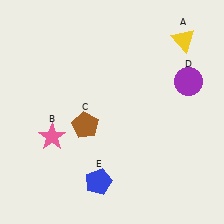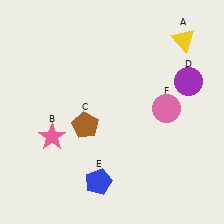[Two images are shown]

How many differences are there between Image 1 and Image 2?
There is 1 difference between the two images.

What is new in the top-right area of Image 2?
A pink circle (F) was added in the top-right area of Image 2.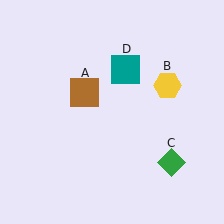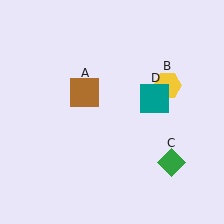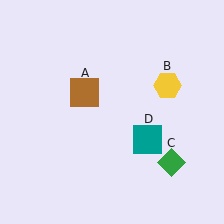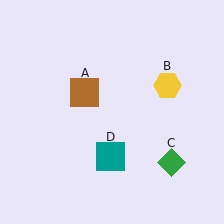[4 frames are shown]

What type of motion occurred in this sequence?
The teal square (object D) rotated clockwise around the center of the scene.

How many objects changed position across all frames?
1 object changed position: teal square (object D).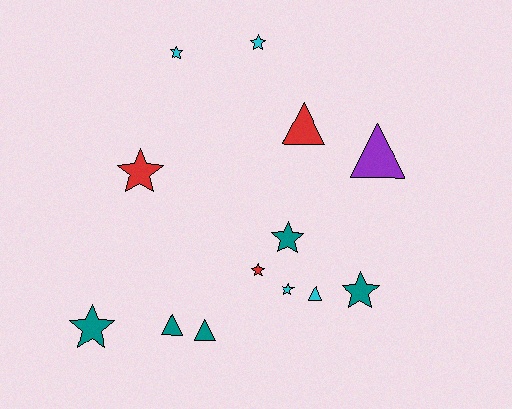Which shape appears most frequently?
Star, with 8 objects.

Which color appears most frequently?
Teal, with 5 objects.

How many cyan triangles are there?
There is 1 cyan triangle.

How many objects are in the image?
There are 13 objects.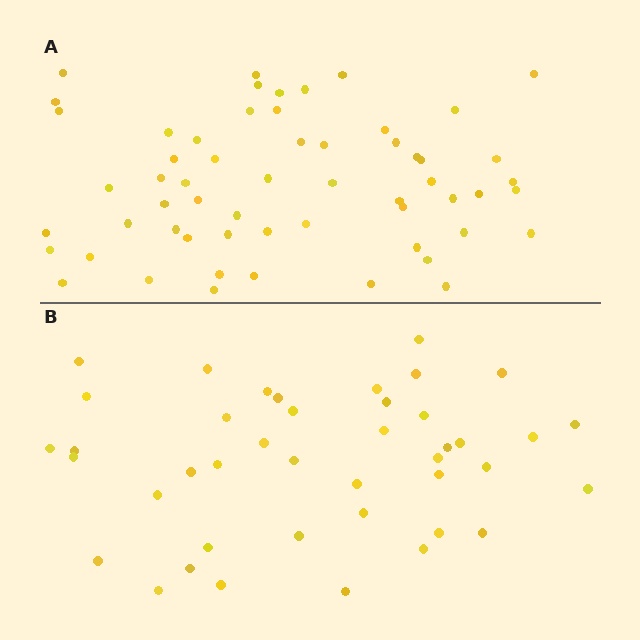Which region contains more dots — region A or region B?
Region A (the top region) has more dots.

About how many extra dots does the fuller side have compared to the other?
Region A has approximately 15 more dots than region B.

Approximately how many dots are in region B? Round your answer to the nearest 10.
About 40 dots. (The exact count is 42, which rounds to 40.)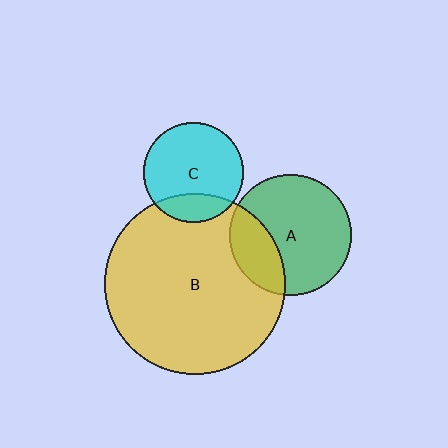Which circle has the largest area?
Circle B (yellow).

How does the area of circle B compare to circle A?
Approximately 2.2 times.